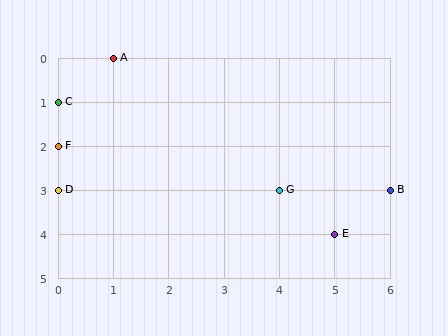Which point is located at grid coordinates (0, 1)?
Point C is at (0, 1).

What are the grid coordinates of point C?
Point C is at grid coordinates (0, 1).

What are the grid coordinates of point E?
Point E is at grid coordinates (5, 4).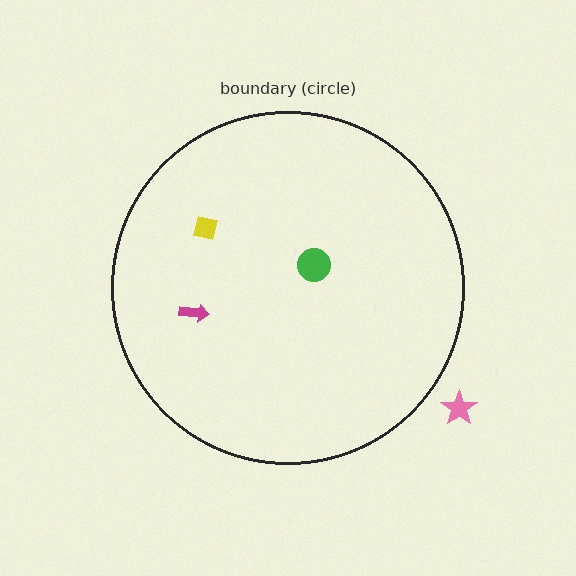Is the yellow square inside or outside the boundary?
Inside.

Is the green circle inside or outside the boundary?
Inside.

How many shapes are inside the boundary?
3 inside, 1 outside.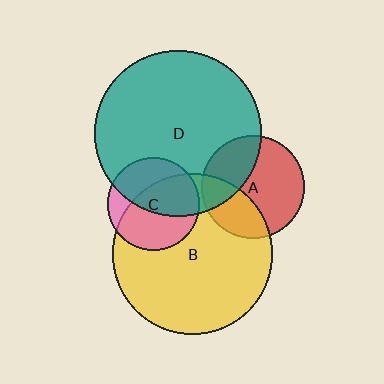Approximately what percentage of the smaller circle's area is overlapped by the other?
Approximately 65%.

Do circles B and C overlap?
Yes.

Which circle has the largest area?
Circle D (teal).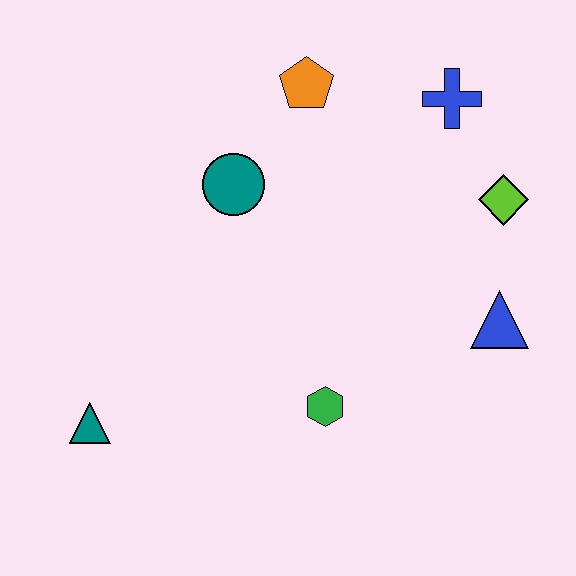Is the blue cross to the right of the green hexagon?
Yes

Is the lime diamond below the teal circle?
Yes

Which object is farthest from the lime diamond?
The teal triangle is farthest from the lime diamond.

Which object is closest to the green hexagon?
The blue triangle is closest to the green hexagon.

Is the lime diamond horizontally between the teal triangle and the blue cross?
No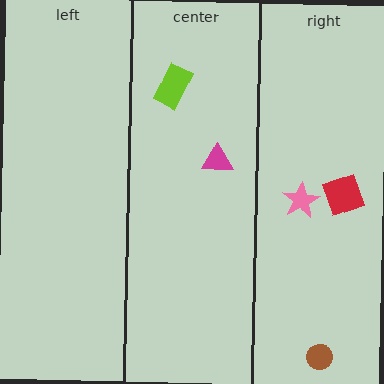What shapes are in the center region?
The magenta triangle, the lime rectangle.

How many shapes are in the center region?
2.